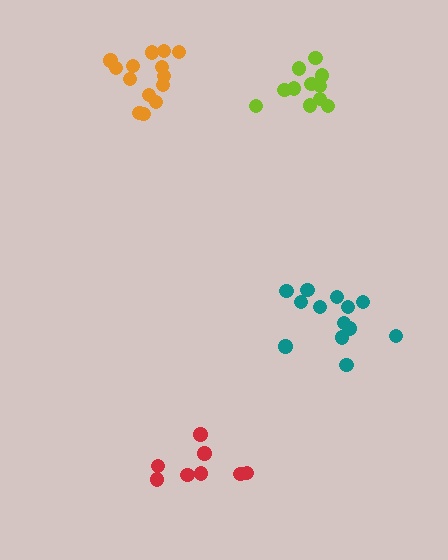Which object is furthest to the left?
The orange cluster is leftmost.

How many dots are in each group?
Group 1: 8 dots, Group 2: 13 dots, Group 3: 14 dots, Group 4: 11 dots (46 total).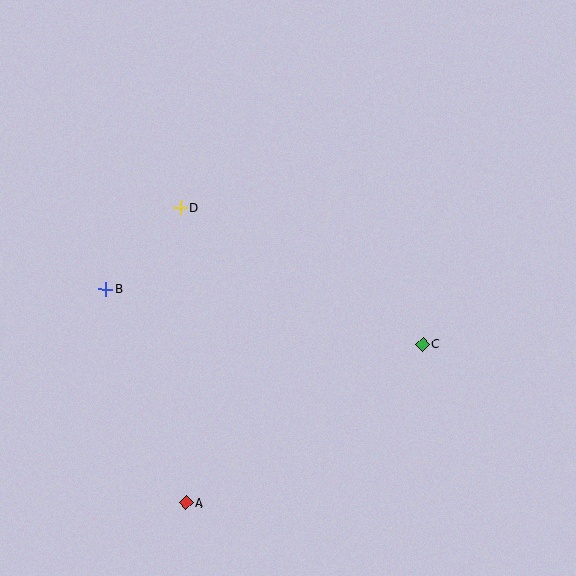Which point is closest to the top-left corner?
Point D is closest to the top-left corner.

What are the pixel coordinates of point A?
Point A is at (186, 503).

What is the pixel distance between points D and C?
The distance between D and C is 278 pixels.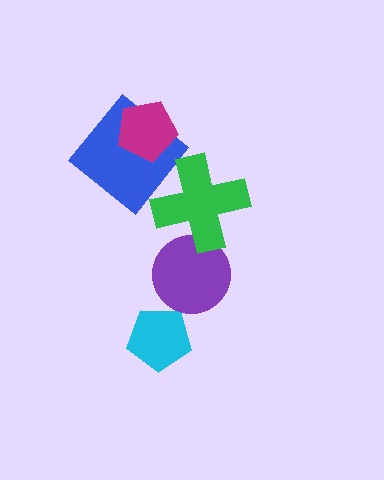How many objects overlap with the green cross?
1 object overlaps with the green cross.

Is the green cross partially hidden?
No, no other shape covers it.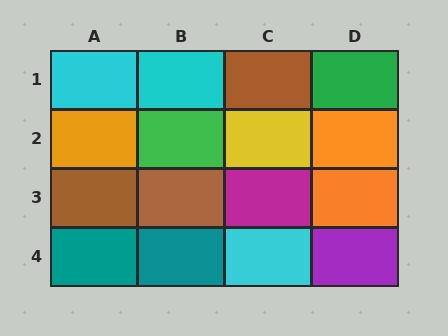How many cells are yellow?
1 cell is yellow.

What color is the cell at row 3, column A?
Brown.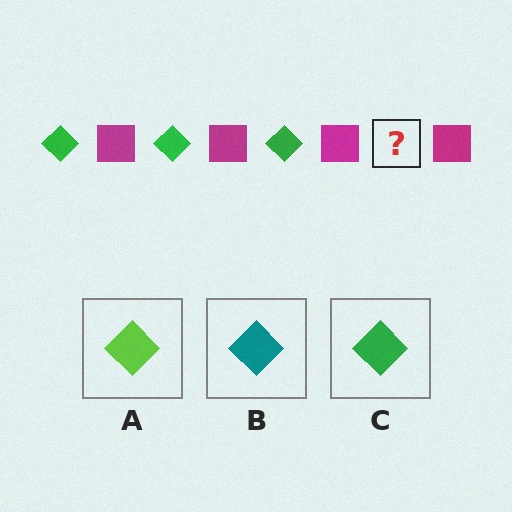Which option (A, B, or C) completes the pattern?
C.